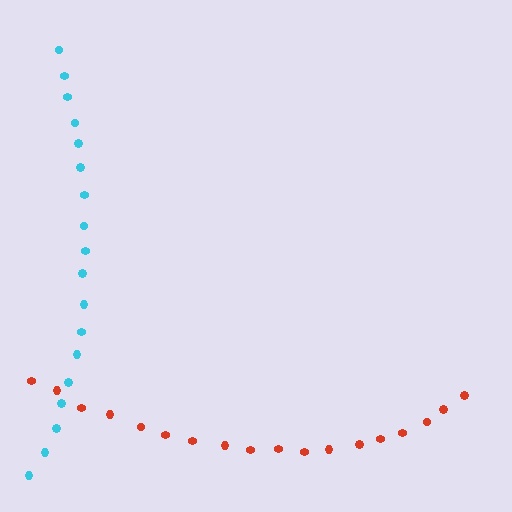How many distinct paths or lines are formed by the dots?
There are 2 distinct paths.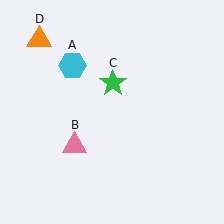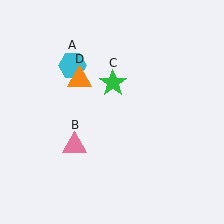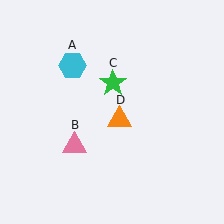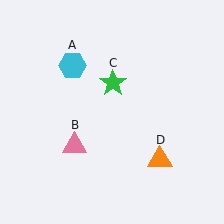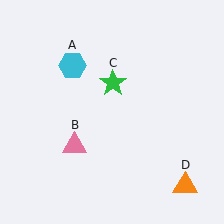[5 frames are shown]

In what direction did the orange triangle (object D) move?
The orange triangle (object D) moved down and to the right.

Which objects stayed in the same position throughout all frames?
Cyan hexagon (object A) and pink triangle (object B) and green star (object C) remained stationary.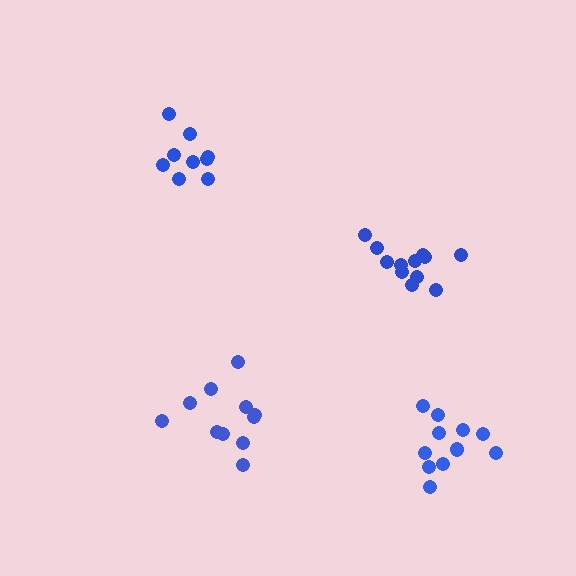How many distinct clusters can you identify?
There are 4 distinct clusters.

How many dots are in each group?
Group 1: 11 dots, Group 2: 12 dots, Group 3: 9 dots, Group 4: 11 dots (43 total).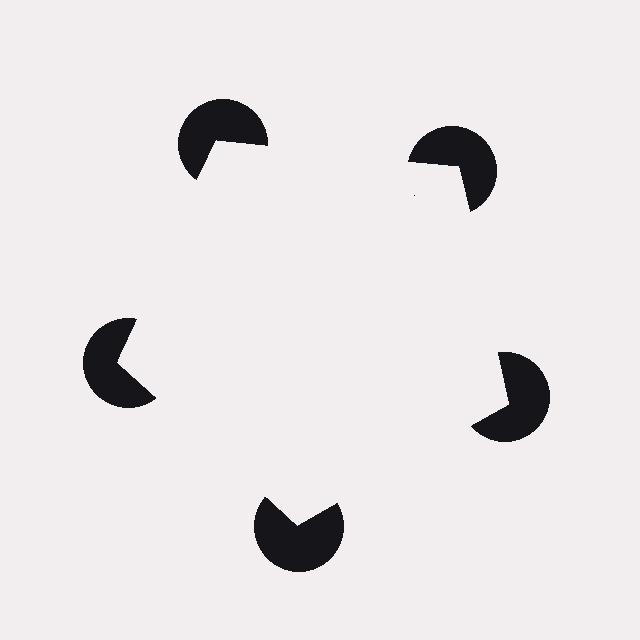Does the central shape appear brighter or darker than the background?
It typically appears slightly brighter than the background, even though no actual brightness change is drawn.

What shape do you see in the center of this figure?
An illusory pentagon — its edges are inferred from the aligned wedge cuts in the pac-man discs, not physically drawn.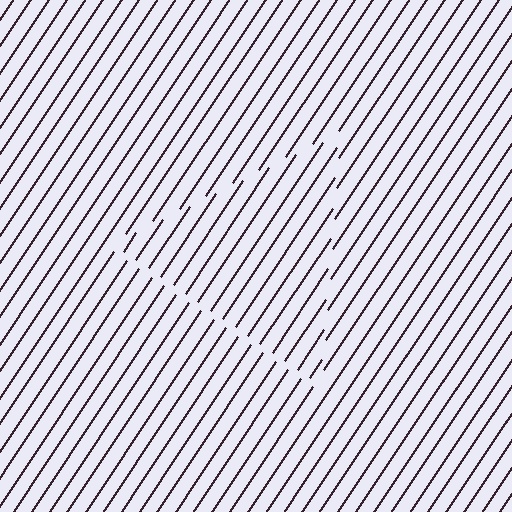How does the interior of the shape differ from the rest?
The interior of the shape contains the same grating, shifted by half a period — the contour is defined by the phase discontinuity where line-ends from the inner and outer gratings abut.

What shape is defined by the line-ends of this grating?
An illusory triangle. The interior of the shape contains the same grating, shifted by half a period — the contour is defined by the phase discontinuity where line-ends from the inner and outer gratings abut.